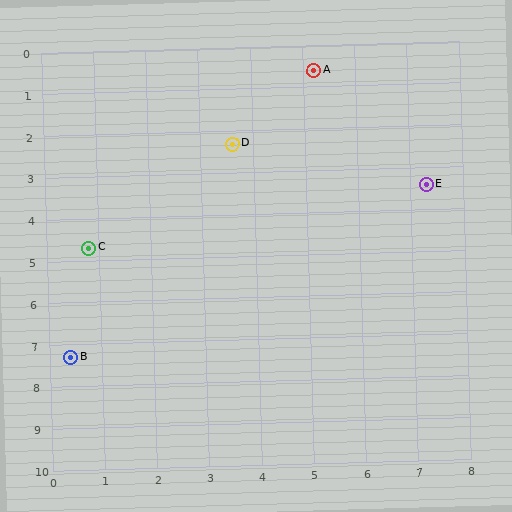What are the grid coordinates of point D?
Point D is at approximately (3.6, 2.3).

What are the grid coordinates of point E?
Point E is at approximately (7.3, 3.4).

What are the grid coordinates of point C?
Point C is at approximately (0.8, 4.7).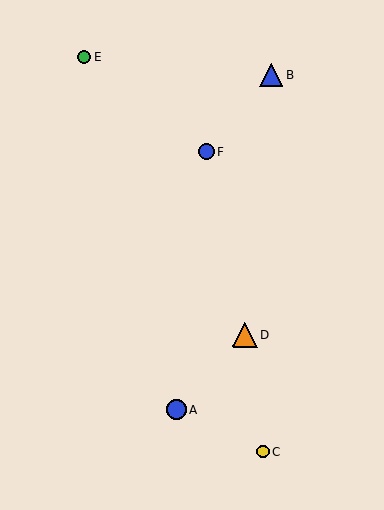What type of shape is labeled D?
Shape D is an orange triangle.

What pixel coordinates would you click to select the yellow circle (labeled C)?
Click at (263, 452) to select the yellow circle C.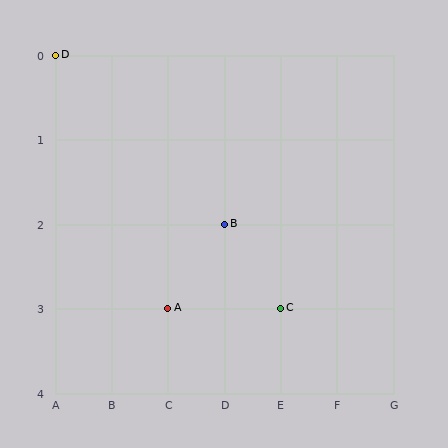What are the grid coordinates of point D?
Point D is at grid coordinates (A, 0).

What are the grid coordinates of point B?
Point B is at grid coordinates (D, 2).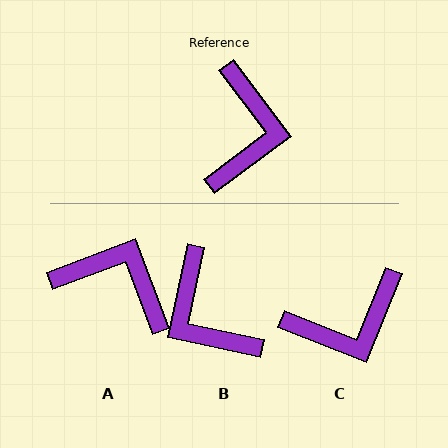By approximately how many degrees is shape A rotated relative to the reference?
Approximately 74 degrees counter-clockwise.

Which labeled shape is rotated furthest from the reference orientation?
B, about 139 degrees away.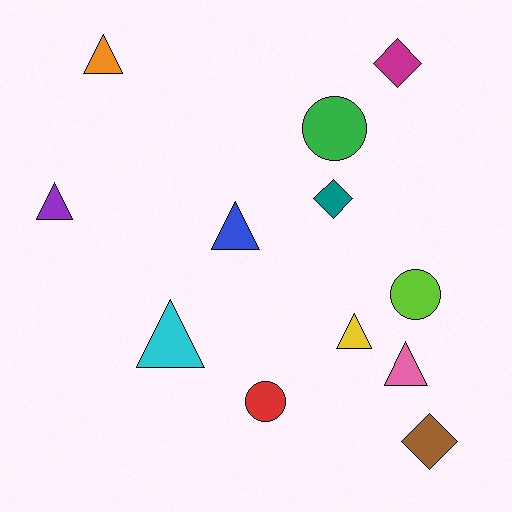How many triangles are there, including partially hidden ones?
There are 6 triangles.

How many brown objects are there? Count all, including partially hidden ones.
There is 1 brown object.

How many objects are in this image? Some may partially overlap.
There are 12 objects.